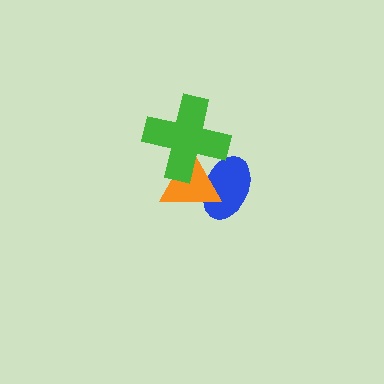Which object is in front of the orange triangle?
The green cross is in front of the orange triangle.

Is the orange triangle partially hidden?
Yes, it is partially covered by another shape.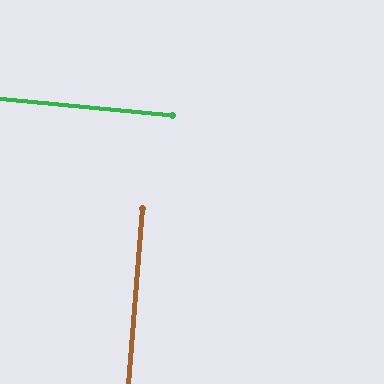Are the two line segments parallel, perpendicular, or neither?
Perpendicular — they meet at approximately 89°.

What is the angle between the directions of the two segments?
Approximately 89 degrees.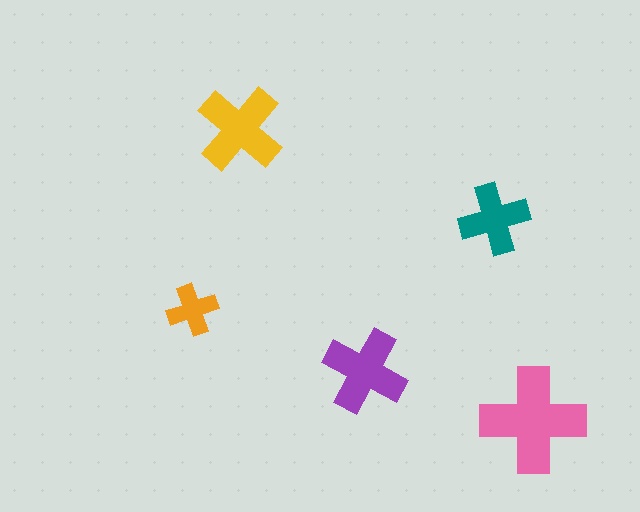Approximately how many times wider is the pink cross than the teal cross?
About 1.5 times wider.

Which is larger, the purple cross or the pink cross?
The pink one.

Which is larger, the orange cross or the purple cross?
The purple one.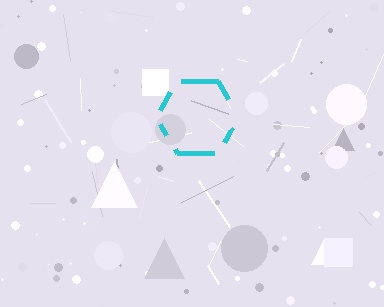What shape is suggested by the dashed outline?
The dashed outline suggests a hexagon.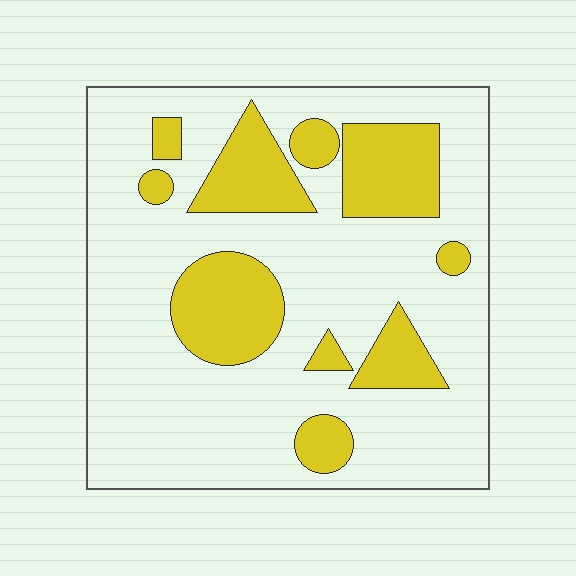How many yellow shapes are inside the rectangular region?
10.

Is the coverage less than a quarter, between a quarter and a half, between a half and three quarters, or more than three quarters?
Between a quarter and a half.